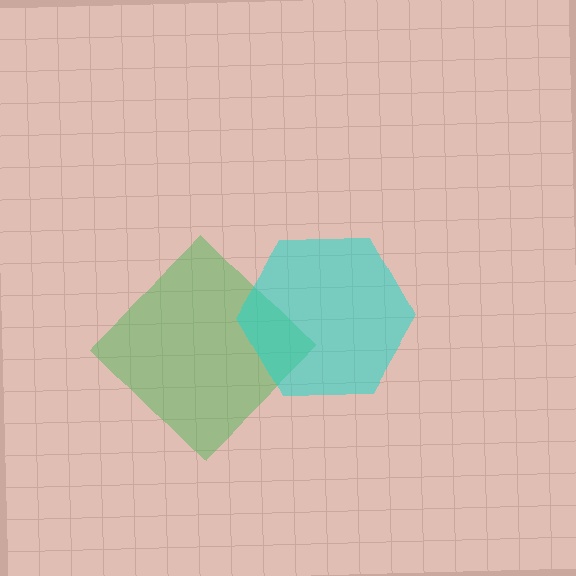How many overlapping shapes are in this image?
There are 2 overlapping shapes in the image.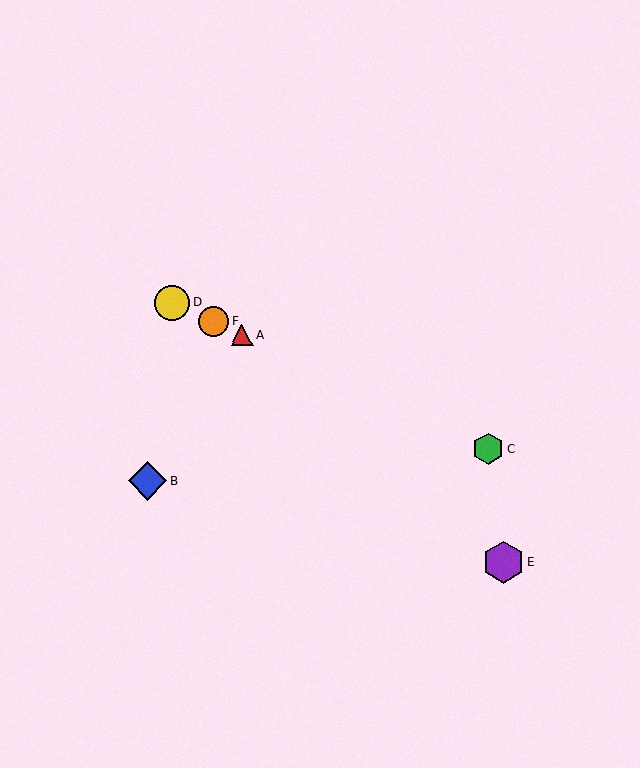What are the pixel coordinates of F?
Object F is at (214, 322).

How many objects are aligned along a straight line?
4 objects (A, C, D, F) are aligned along a straight line.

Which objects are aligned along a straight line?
Objects A, C, D, F are aligned along a straight line.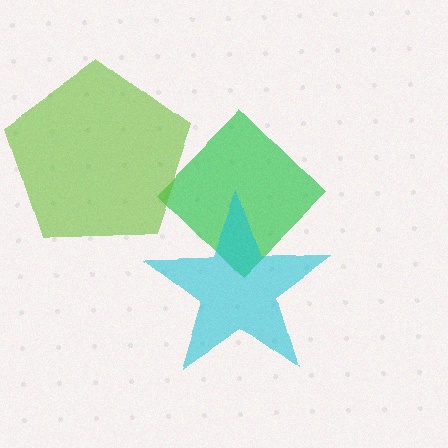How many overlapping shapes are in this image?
There are 3 overlapping shapes in the image.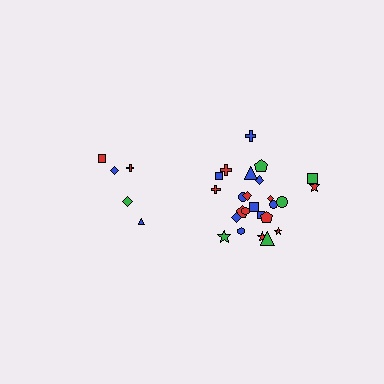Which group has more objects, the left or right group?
The right group.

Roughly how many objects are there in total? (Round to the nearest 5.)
Roughly 30 objects in total.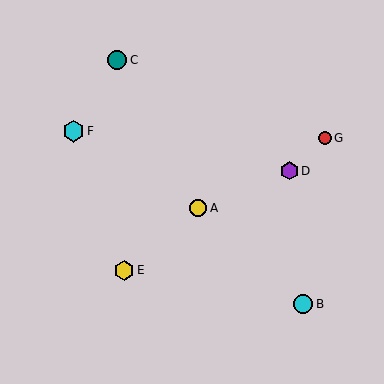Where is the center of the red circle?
The center of the red circle is at (325, 138).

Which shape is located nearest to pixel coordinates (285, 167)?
The purple hexagon (labeled D) at (289, 171) is nearest to that location.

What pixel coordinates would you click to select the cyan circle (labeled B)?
Click at (303, 304) to select the cyan circle B.